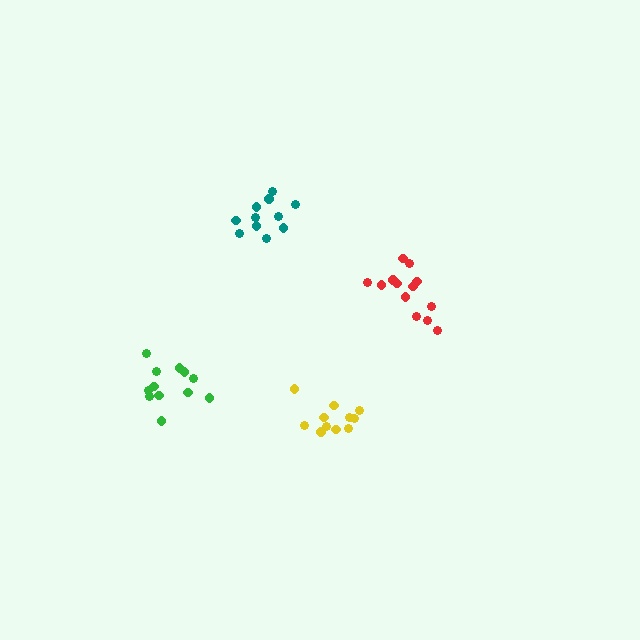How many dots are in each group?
Group 1: 13 dots, Group 2: 11 dots, Group 3: 12 dots, Group 4: 11 dots (47 total).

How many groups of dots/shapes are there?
There are 4 groups.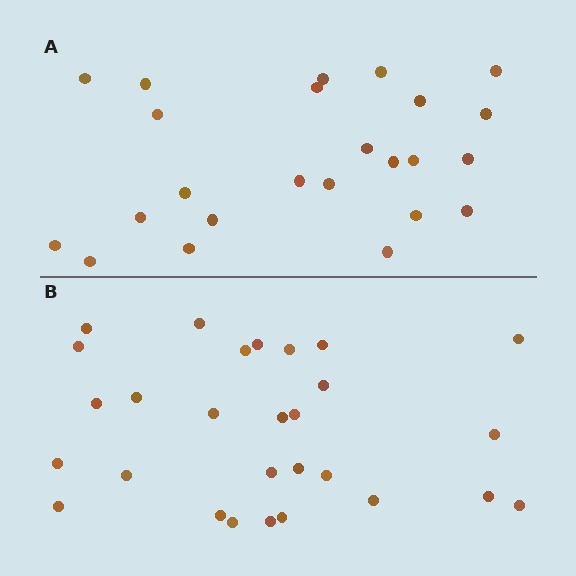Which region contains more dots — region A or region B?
Region B (the bottom region) has more dots.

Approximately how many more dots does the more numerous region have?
Region B has about 4 more dots than region A.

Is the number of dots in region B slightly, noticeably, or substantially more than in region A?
Region B has only slightly more — the two regions are fairly close. The ratio is roughly 1.2 to 1.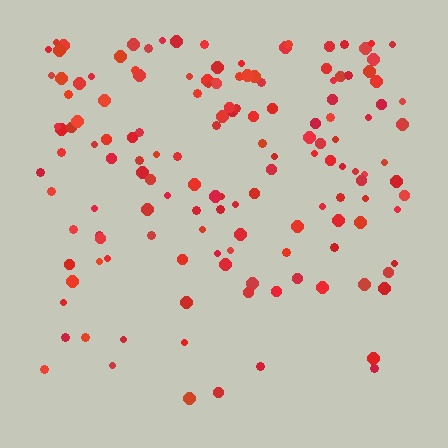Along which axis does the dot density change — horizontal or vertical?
Vertical.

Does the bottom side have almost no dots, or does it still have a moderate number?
Still a moderate number, just noticeably fewer than the top.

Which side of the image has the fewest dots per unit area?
The bottom.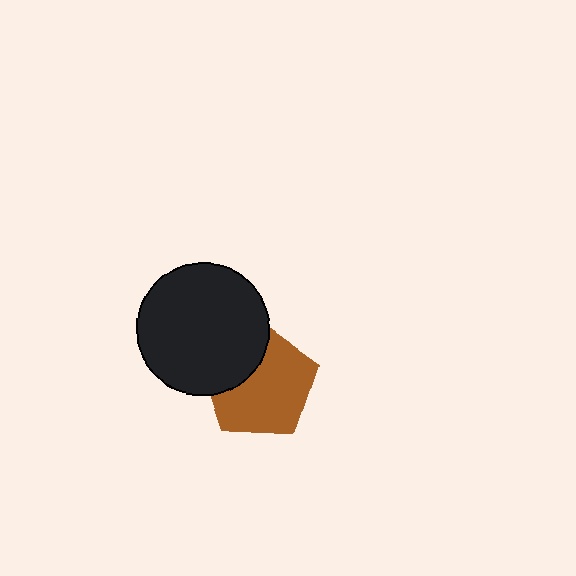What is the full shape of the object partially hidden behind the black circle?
The partially hidden object is a brown pentagon.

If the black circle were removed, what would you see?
You would see the complete brown pentagon.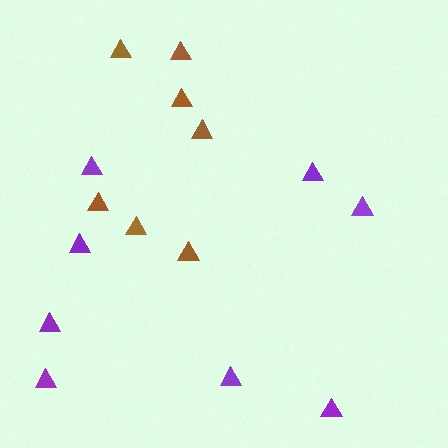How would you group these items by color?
There are 2 groups: one group of brown triangles (7) and one group of purple triangles (8).